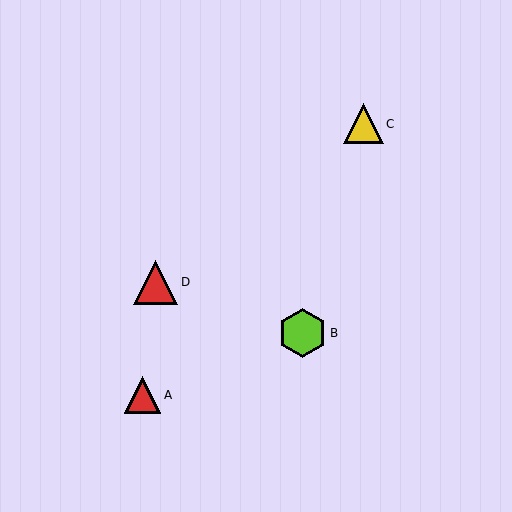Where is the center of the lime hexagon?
The center of the lime hexagon is at (303, 333).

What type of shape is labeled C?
Shape C is a yellow triangle.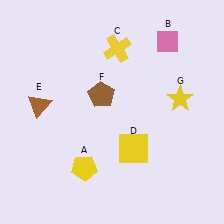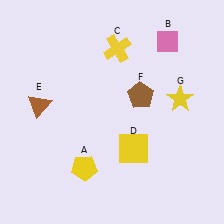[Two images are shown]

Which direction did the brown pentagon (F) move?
The brown pentagon (F) moved right.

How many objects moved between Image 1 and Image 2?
1 object moved between the two images.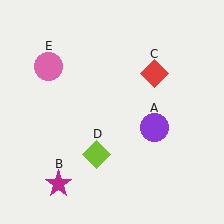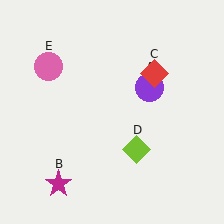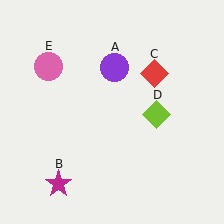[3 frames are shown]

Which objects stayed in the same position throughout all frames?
Magenta star (object B) and red diamond (object C) and pink circle (object E) remained stationary.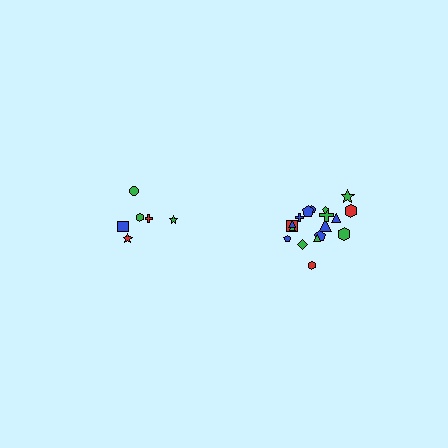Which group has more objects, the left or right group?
The right group.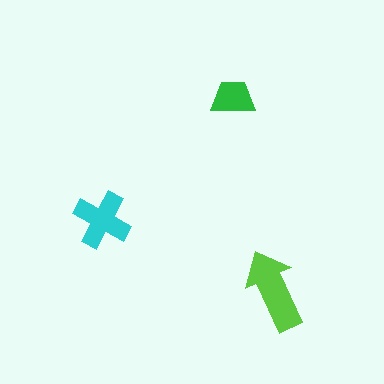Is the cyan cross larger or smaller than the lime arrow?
Smaller.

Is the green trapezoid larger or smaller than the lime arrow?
Smaller.